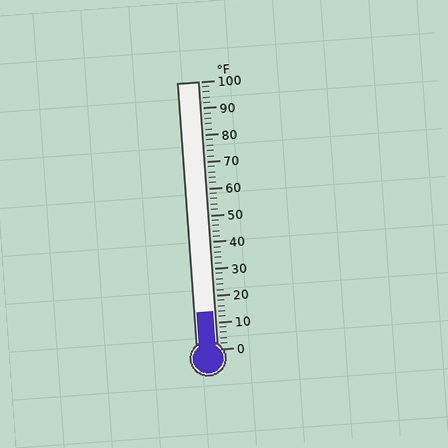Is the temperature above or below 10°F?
The temperature is above 10°F.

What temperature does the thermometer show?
The thermometer shows approximately 14°F.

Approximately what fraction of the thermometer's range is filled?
The thermometer is filled to approximately 15% of its range.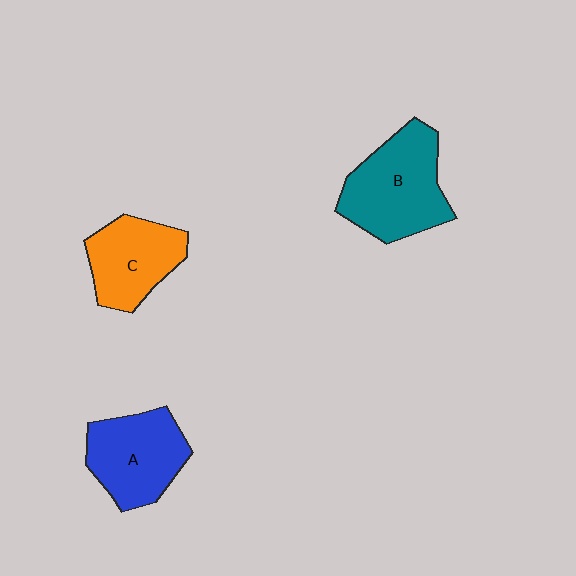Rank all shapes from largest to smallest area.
From largest to smallest: B (teal), A (blue), C (orange).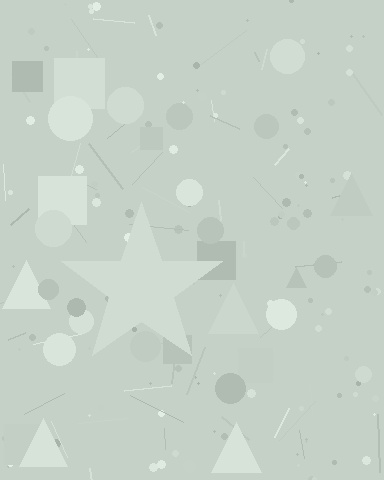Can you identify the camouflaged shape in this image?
The camouflaged shape is a star.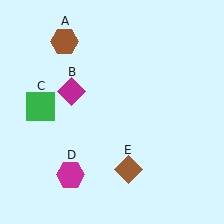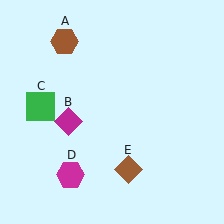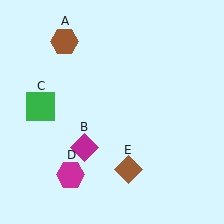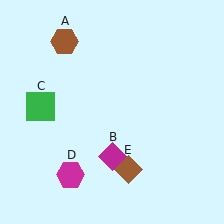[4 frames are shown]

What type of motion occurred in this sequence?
The magenta diamond (object B) rotated counterclockwise around the center of the scene.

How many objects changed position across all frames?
1 object changed position: magenta diamond (object B).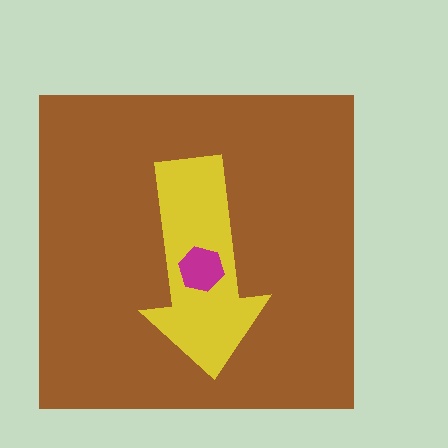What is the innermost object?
The magenta hexagon.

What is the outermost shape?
The brown square.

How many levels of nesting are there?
3.